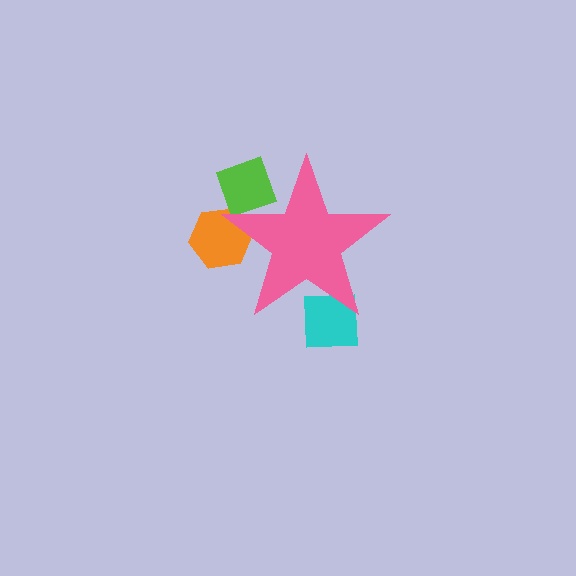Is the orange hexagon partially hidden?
Yes, the orange hexagon is partially hidden behind the pink star.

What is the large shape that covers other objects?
A pink star.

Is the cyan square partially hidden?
Yes, the cyan square is partially hidden behind the pink star.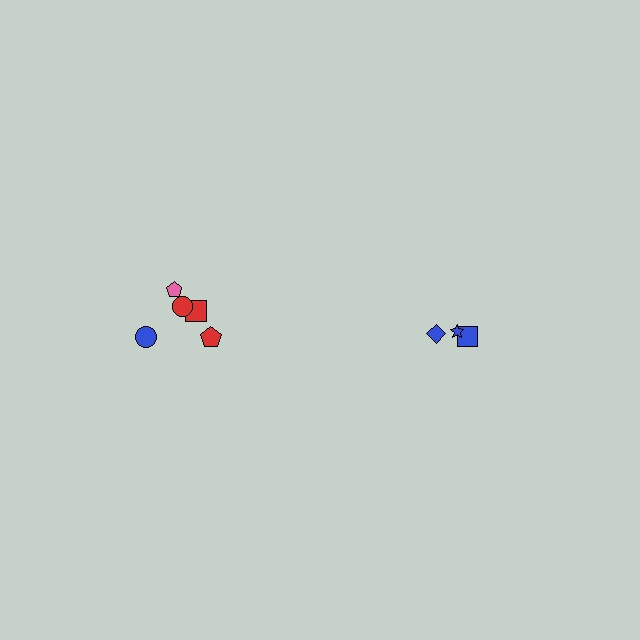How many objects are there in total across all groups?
There are 8 objects.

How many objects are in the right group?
There are 3 objects.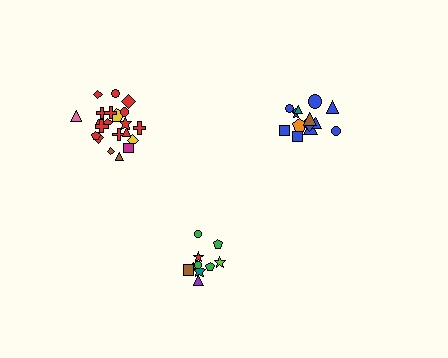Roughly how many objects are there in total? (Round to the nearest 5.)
Roughly 45 objects in total.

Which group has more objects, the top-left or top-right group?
The top-left group.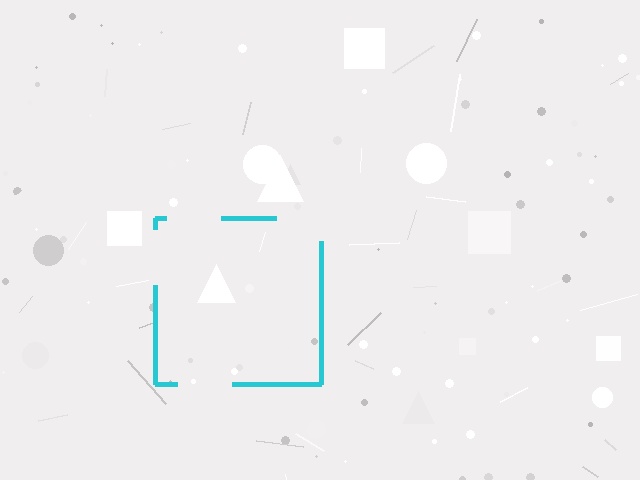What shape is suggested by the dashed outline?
The dashed outline suggests a square.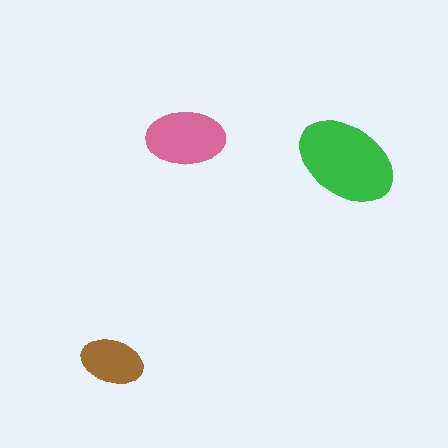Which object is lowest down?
The brown ellipse is bottommost.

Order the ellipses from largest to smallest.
the green one, the pink one, the brown one.